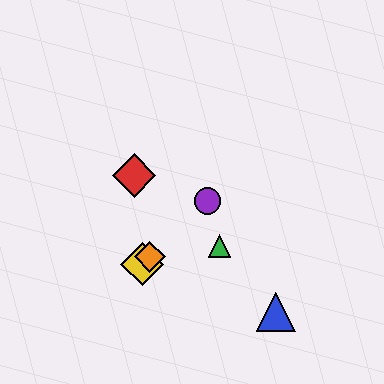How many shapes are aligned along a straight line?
3 shapes (the yellow diamond, the purple circle, the orange diamond) are aligned along a straight line.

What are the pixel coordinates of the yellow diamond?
The yellow diamond is at (142, 264).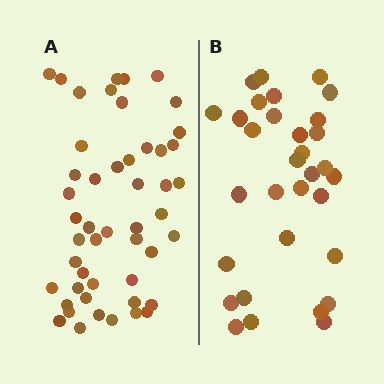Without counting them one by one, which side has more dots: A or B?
Region A (the left region) has more dots.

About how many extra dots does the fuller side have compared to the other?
Region A has approximately 15 more dots than region B.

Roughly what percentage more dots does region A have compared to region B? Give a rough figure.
About 55% more.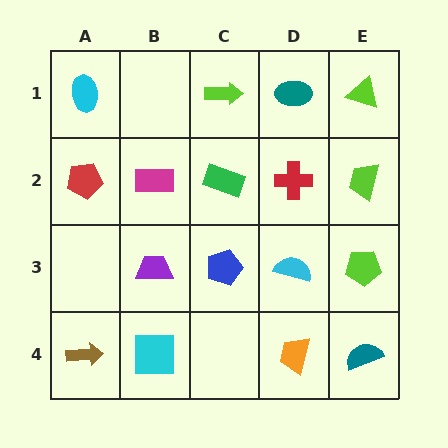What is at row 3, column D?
A cyan semicircle.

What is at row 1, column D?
A teal ellipse.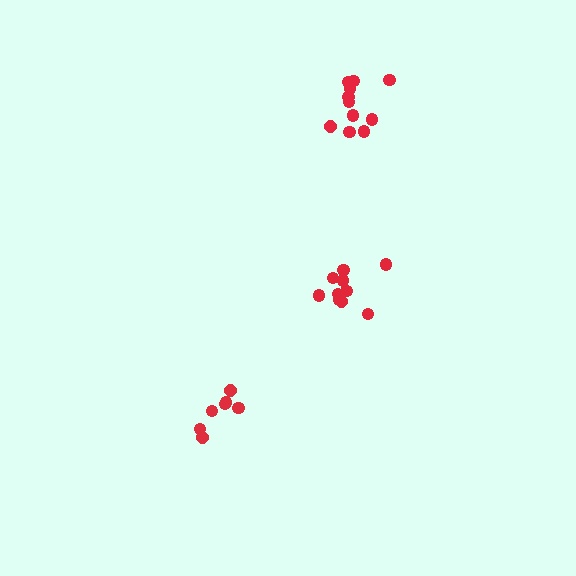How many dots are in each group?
Group 1: 10 dots, Group 2: 7 dots, Group 3: 11 dots (28 total).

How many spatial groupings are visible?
There are 3 spatial groupings.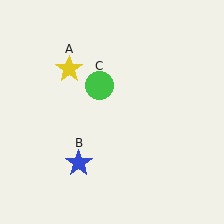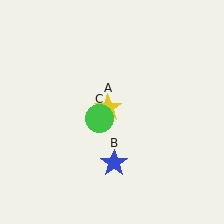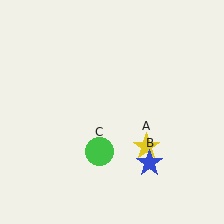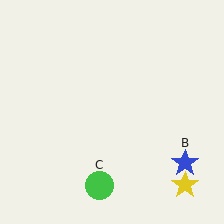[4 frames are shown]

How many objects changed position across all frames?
3 objects changed position: yellow star (object A), blue star (object B), green circle (object C).